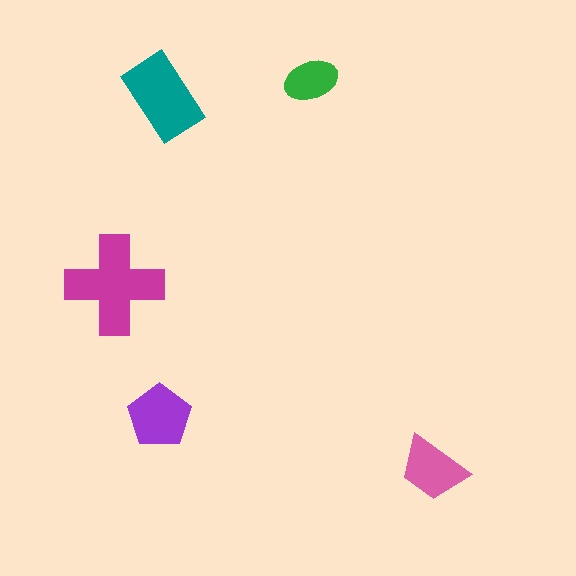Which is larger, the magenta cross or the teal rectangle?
The magenta cross.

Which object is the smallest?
The green ellipse.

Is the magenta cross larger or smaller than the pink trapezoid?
Larger.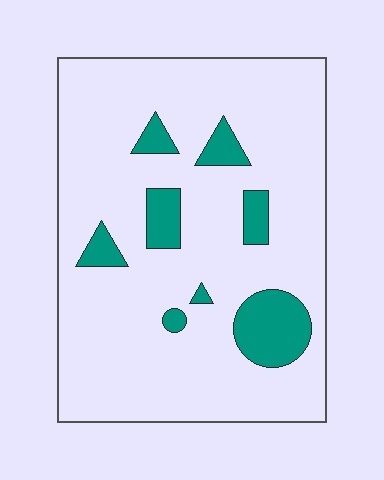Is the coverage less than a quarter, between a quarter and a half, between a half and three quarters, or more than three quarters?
Less than a quarter.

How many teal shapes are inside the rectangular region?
8.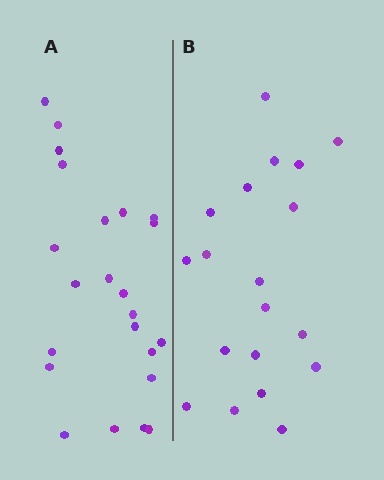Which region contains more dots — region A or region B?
Region A (the left region) has more dots.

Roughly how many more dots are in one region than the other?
Region A has about 4 more dots than region B.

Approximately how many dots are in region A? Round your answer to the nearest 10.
About 20 dots. (The exact count is 23, which rounds to 20.)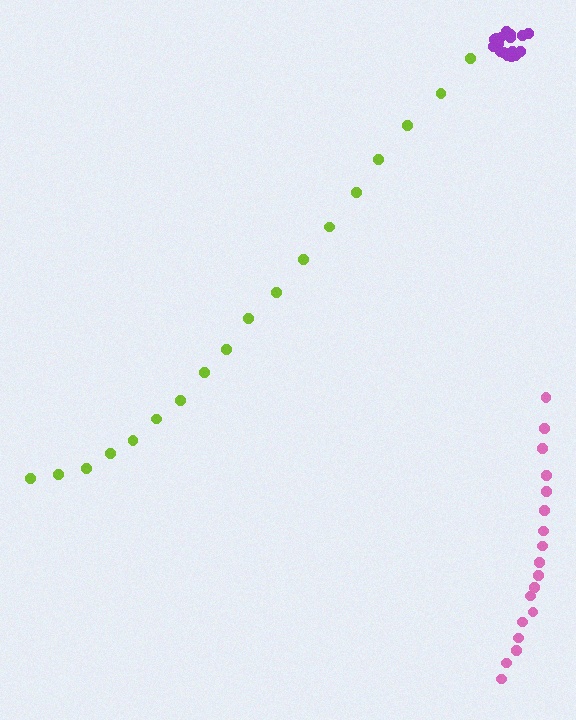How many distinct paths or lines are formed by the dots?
There are 3 distinct paths.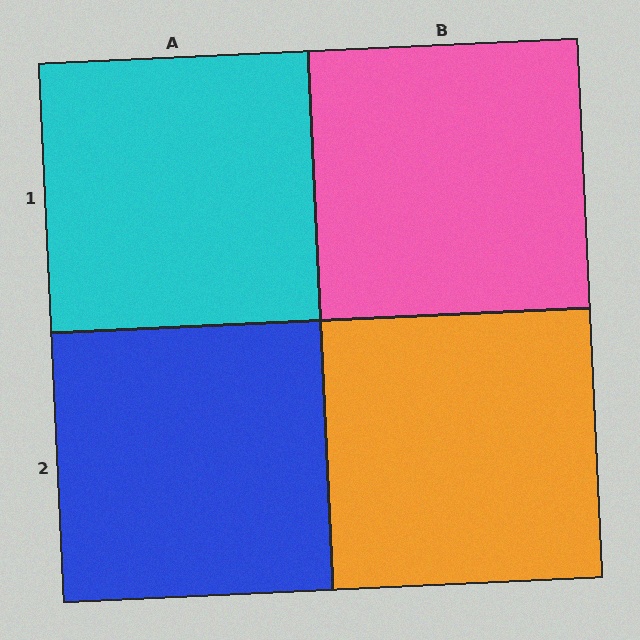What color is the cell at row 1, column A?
Cyan.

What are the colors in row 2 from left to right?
Blue, orange.